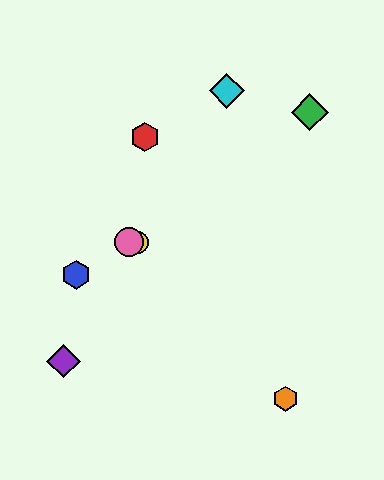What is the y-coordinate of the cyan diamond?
The cyan diamond is at y≈91.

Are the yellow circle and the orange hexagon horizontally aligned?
No, the yellow circle is at y≈242 and the orange hexagon is at y≈399.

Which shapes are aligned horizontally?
The yellow circle, the pink circle are aligned horizontally.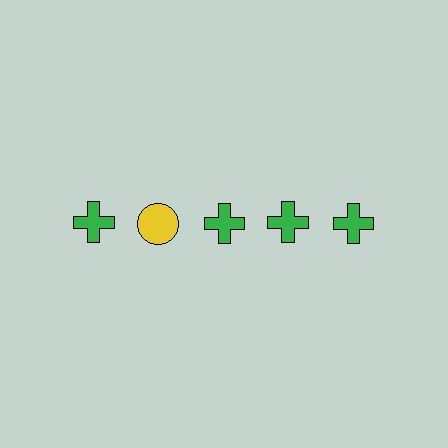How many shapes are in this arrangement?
There are 5 shapes arranged in a grid pattern.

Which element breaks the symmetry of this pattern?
The yellow circle in the top row, second from left column breaks the symmetry. All other shapes are green crosses.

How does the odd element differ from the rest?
It differs in both color (yellow instead of green) and shape (circle instead of cross).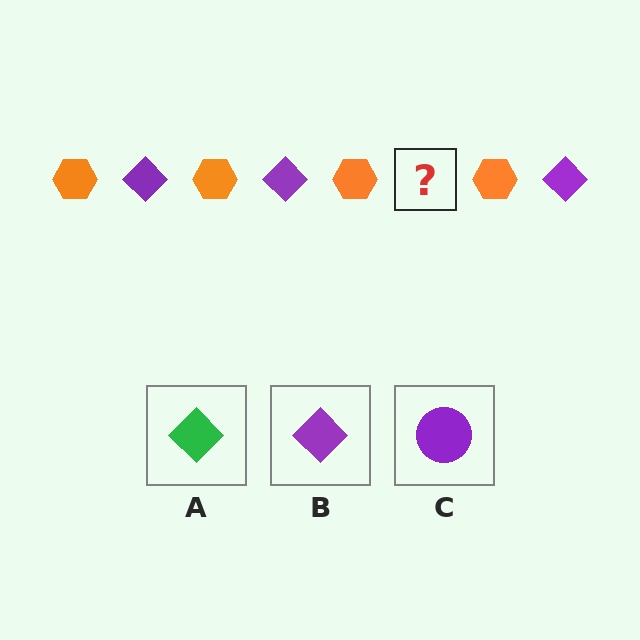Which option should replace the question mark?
Option B.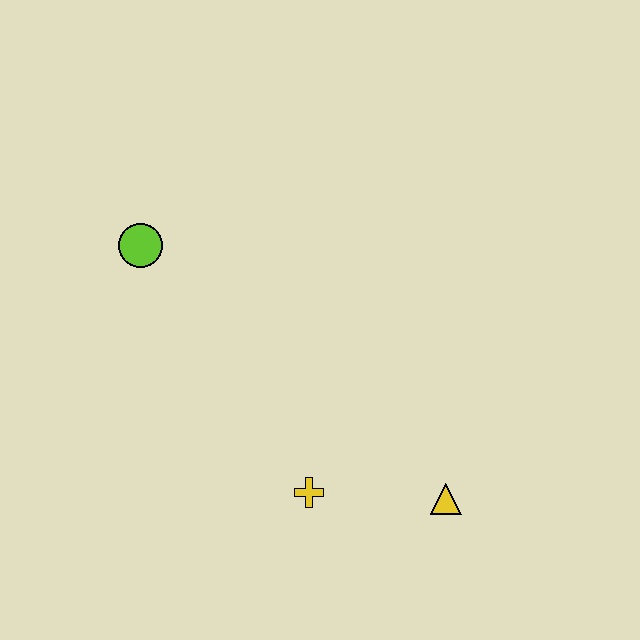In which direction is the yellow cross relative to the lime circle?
The yellow cross is below the lime circle.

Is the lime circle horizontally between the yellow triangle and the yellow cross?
No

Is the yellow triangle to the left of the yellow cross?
No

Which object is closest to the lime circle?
The yellow cross is closest to the lime circle.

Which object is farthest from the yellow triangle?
The lime circle is farthest from the yellow triangle.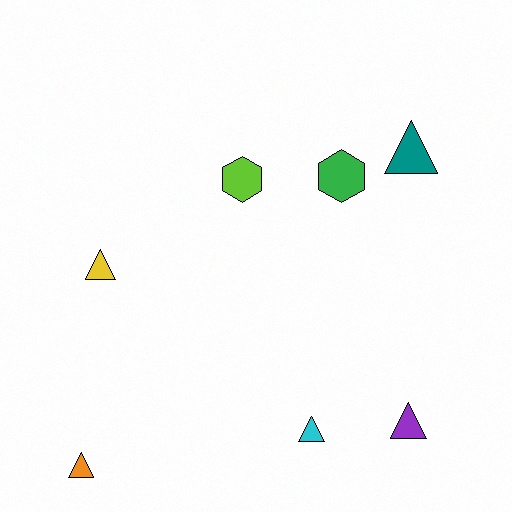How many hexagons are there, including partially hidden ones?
There are 2 hexagons.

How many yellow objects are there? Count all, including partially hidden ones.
There is 1 yellow object.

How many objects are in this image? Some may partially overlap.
There are 7 objects.